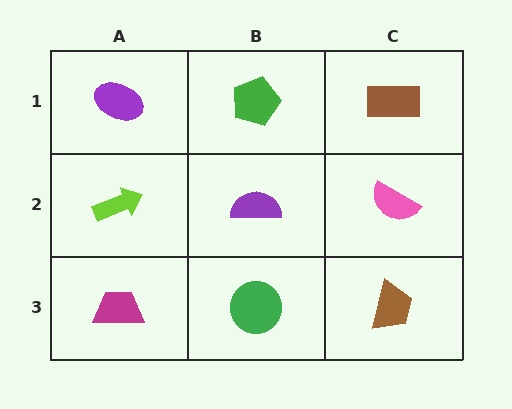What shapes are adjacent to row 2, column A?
A purple ellipse (row 1, column A), a magenta trapezoid (row 3, column A), a purple semicircle (row 2, column B).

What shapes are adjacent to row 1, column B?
A purple semicircle (row 2, column B), a purple ellipse (row 1, column A), a brown rectangle (row 1, column C).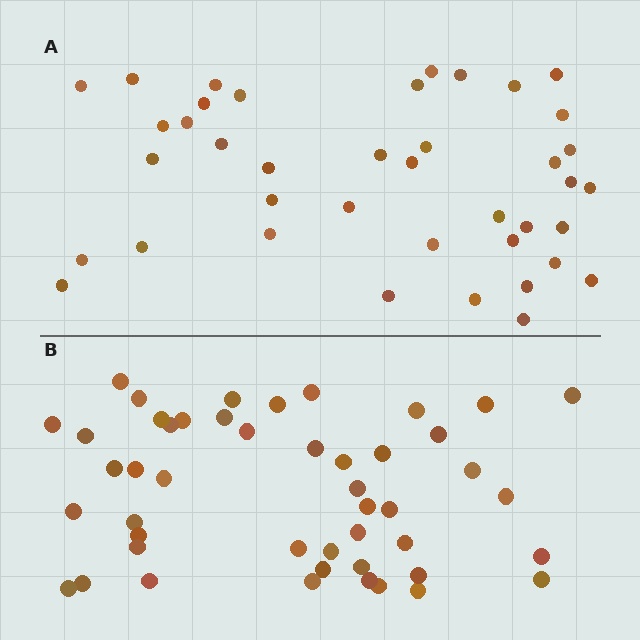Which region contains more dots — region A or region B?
Region B (the bottom region) has more dots.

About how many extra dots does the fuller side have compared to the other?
Region B has roughly 8 or so more dots than region A.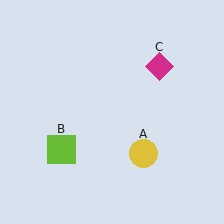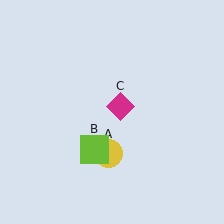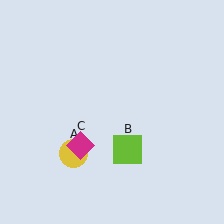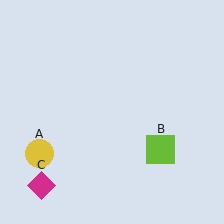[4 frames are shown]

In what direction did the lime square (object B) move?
The lime square (object B) moved right.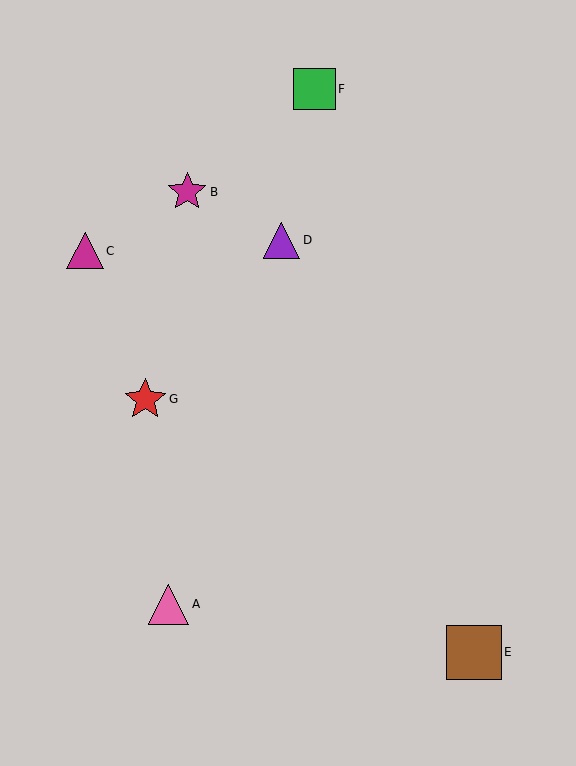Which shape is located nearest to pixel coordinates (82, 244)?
The magenta triangle (labeled C) at (85, 251) is nearest to that location.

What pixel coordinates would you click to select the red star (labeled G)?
Click at (145, 399) to select the red star G.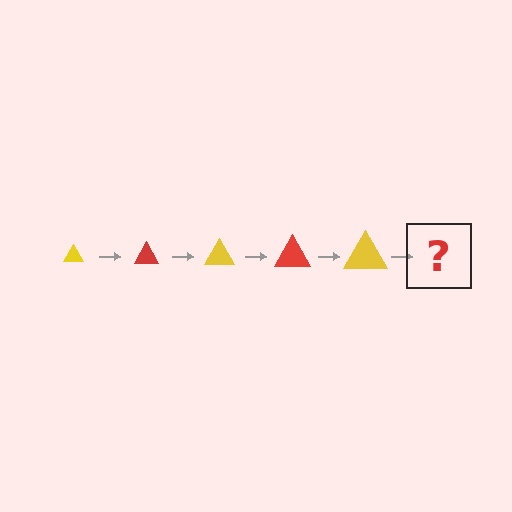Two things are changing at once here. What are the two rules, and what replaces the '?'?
The two rules are that the triangle grows larger each step and the color cycles through yellow and red. The '?' should be a red triangle, larger than the previous one.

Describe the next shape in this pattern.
It should be a red triangle, larger than the previous one.